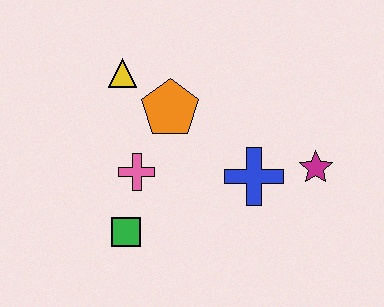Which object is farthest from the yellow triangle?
The magenta star is farthest from the yellow triangle.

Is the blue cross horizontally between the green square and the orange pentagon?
No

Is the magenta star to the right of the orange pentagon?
Yes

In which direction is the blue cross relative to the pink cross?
The blue cross is to the right of the pink cross.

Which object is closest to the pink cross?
The green square is closest to the pink cross.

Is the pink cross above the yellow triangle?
No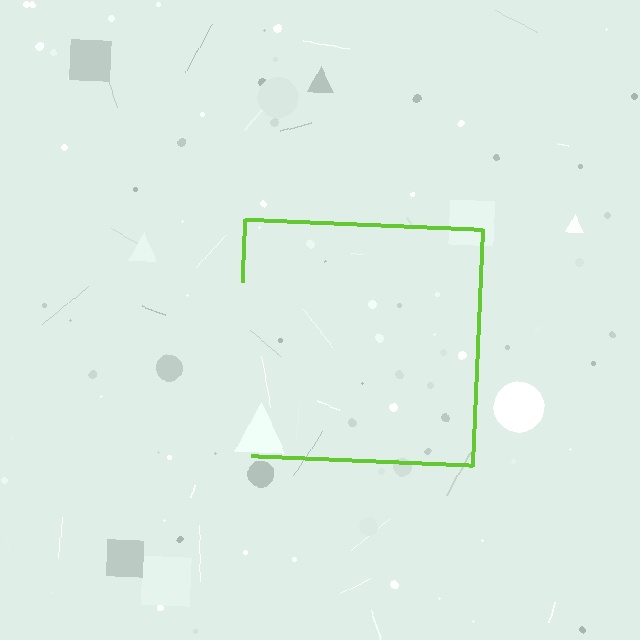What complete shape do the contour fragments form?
The contour fragments form a square.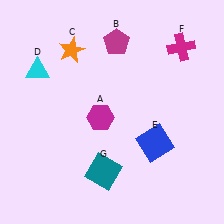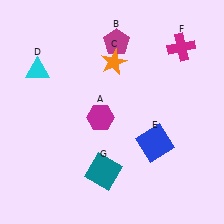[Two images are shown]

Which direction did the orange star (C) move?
The orange star (C) moved right.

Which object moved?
The orange star (C) moved right.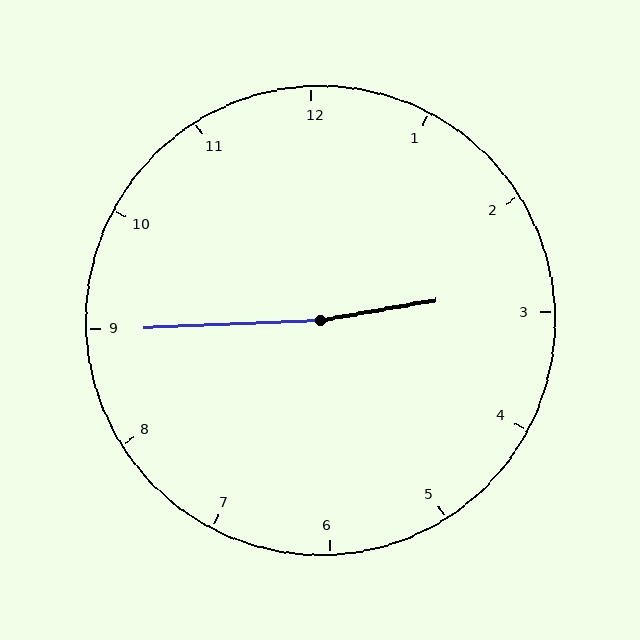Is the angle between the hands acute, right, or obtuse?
It is obtuse.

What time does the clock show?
2:45.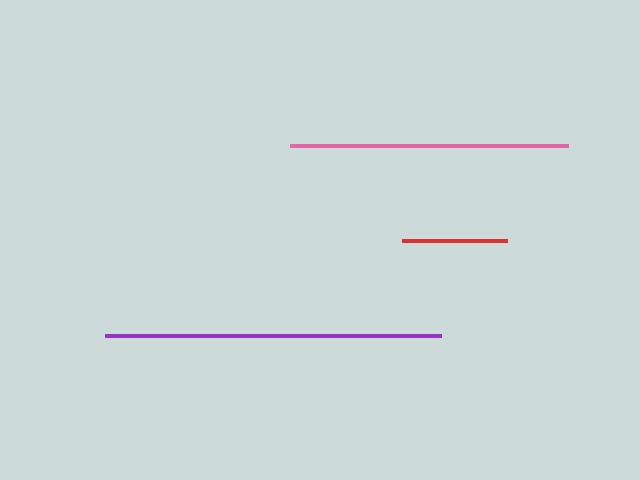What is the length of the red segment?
The red segment is approximately 105 pixels long.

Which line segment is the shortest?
The red line is the shortest at approximately 105 pixels.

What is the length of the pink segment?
The pink segment is approximately 278 pixels long.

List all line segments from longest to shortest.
From longest to shortest: purple, pink, red.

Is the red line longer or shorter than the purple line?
The purple line is longer than the red line.